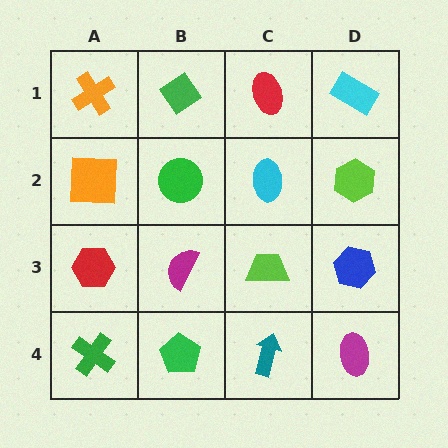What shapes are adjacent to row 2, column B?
A green diamond (row 1, column B), a magenta semicircle (row 3, column B), an orange square (row 2, column A), a cyan ellipse (row 2, column C).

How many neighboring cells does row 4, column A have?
2.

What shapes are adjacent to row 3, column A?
An orange square (row 2, column A), a green cross (row 4, column A), a magenta semicircle (row 3, column B).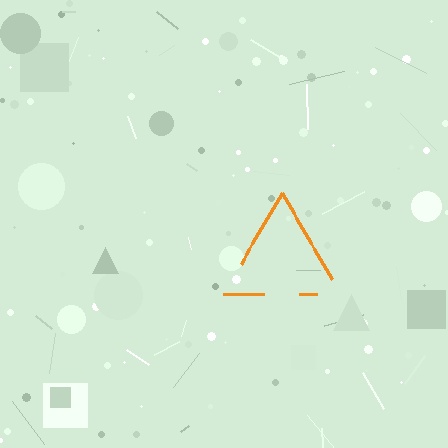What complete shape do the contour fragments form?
The contour fragments form a triangle.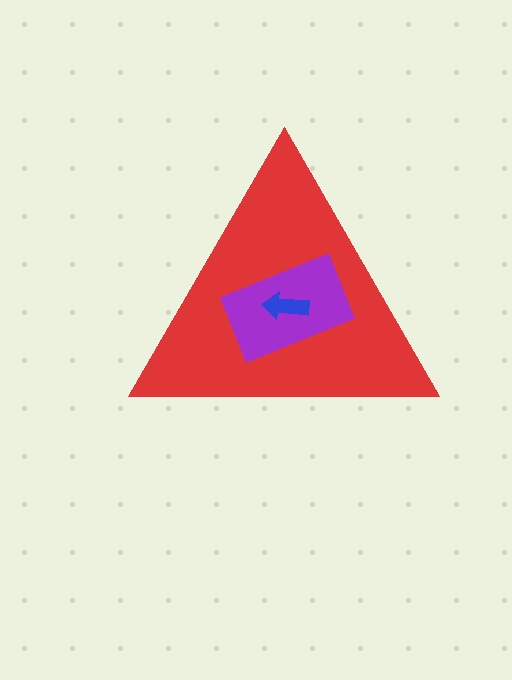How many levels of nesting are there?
3.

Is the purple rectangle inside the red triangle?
Yes.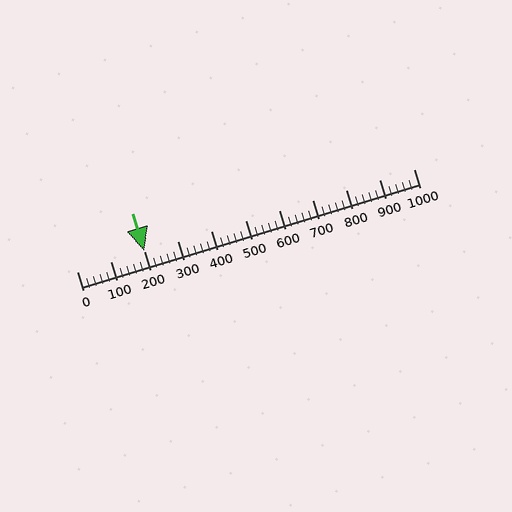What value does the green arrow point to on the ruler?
The green arrow points to approximately 200.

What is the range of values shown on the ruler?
The ruler shows values from 0 to 1000.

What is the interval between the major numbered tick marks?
The major tick marks are spaced 100 units apart.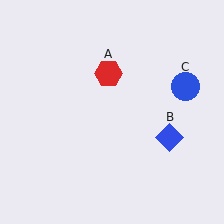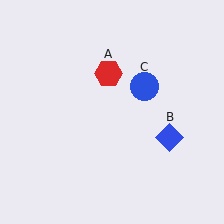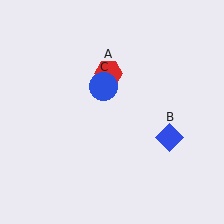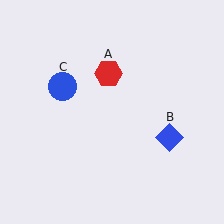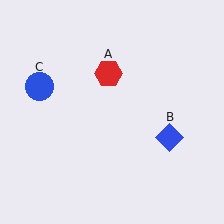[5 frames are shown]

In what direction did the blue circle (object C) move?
The blue circle (object C) moved left.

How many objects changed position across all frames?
1 object changed position: blue circle (object C).